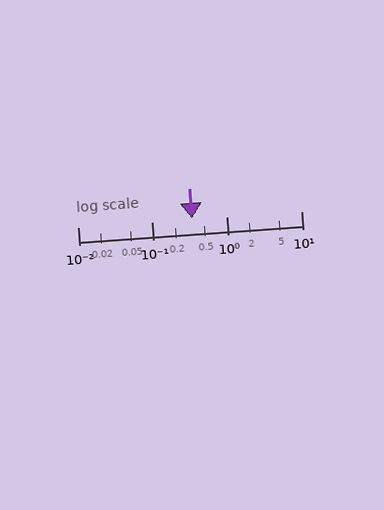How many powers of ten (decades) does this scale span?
The scale spans 3 decades, from 0.01 to 10.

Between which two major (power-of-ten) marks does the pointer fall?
The pointer is between 0.1 and 1.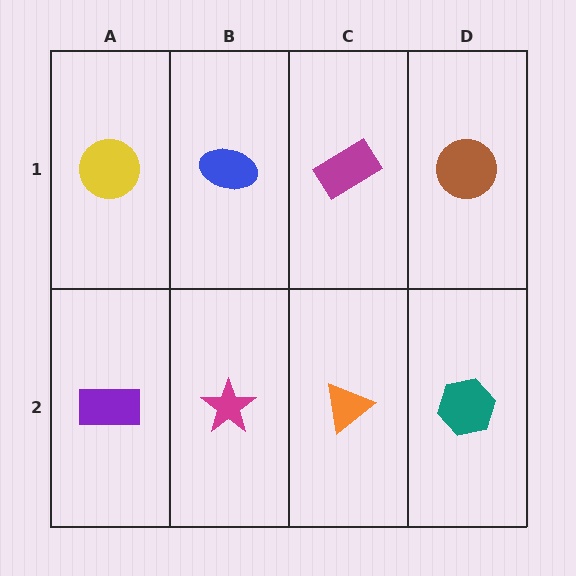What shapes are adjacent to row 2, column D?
A brown circle (row 1, column D), an orange triangle (row 2, column C).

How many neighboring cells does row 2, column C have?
3.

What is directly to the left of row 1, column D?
A magenta rectangle.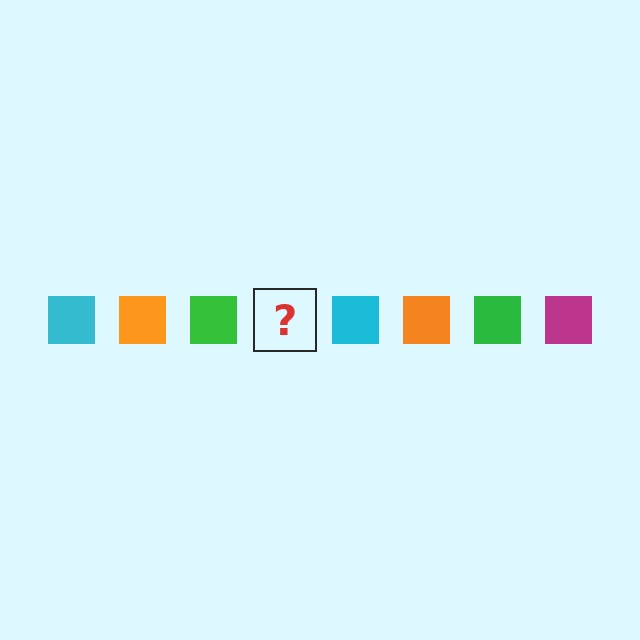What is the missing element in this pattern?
The missing element is a magenta square.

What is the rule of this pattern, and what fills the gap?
The rule is that the pattern cycles through cyan, orange, green, magenta squares. The gap should be filled with a magenta square.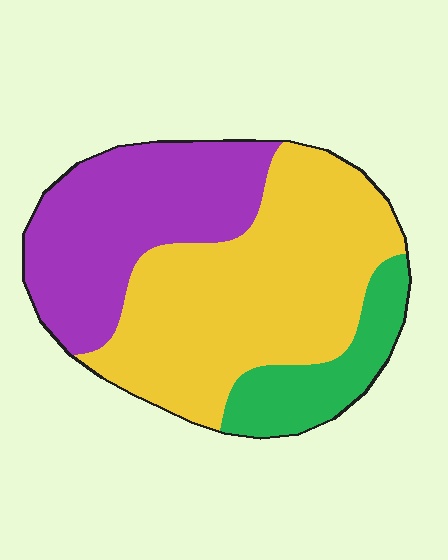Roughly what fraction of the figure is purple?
Purple takes up about one third (1/3) of the figure.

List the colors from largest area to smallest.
From largest to smallest: yellow, purple, green.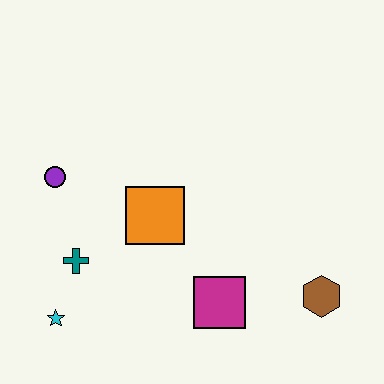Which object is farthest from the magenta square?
The purple circle is farthest from the magenta square.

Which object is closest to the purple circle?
The teal cross is closest to the purple circle.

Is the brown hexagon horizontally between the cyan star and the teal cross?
No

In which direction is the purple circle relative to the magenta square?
The purple circle is to the left of the magenta square.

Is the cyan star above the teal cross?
No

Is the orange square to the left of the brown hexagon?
Yes